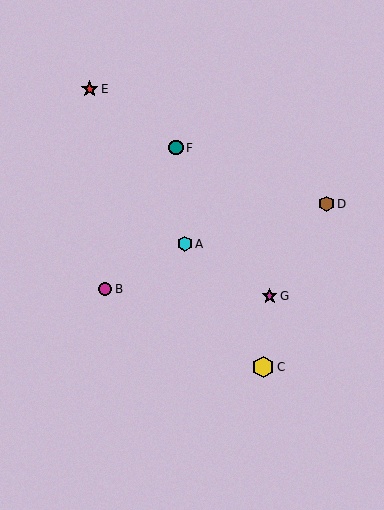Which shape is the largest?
The yellow hexagon (labeled C) is the largest.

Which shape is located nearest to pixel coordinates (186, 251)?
The cyan hexagon (labeled A) at (185, 244) is nearest to that location.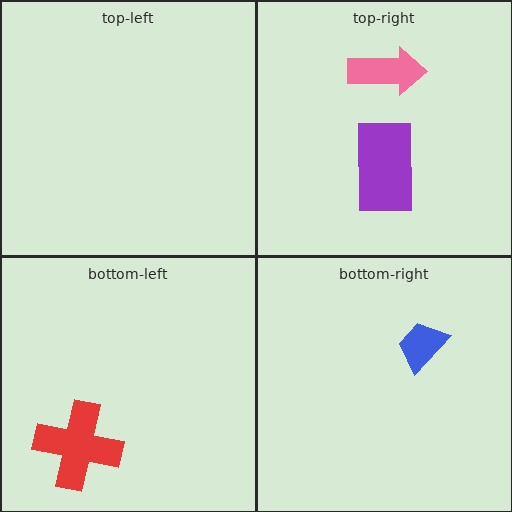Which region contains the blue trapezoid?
The bottom-right region.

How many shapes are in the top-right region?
2.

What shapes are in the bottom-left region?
The red cross.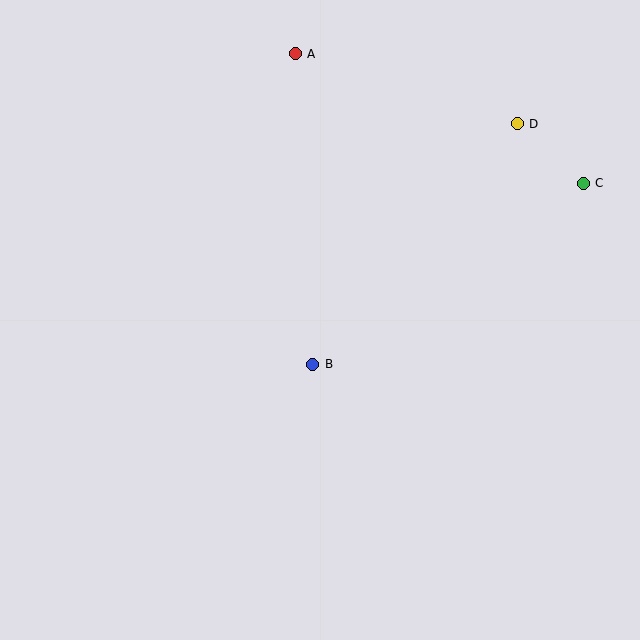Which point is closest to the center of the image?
Point B at (313, 364) is closest to the center.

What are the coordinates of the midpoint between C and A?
The midpoint between C and A is at (439, 119).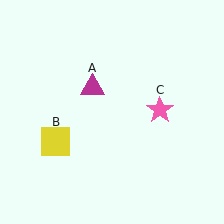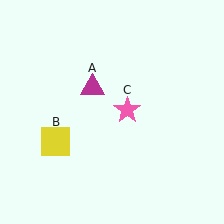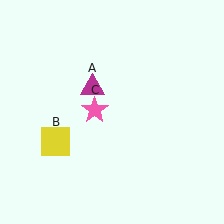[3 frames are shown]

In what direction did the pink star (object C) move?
The pink star (object C) moved left.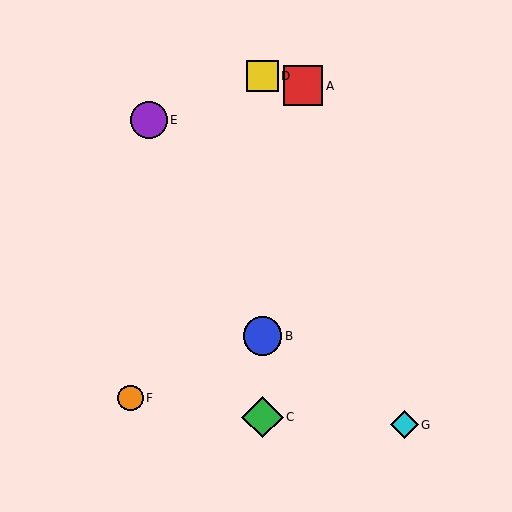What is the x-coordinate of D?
Object D is at x≈262.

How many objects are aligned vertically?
3 objects (B, C, D) are aligned vertically.